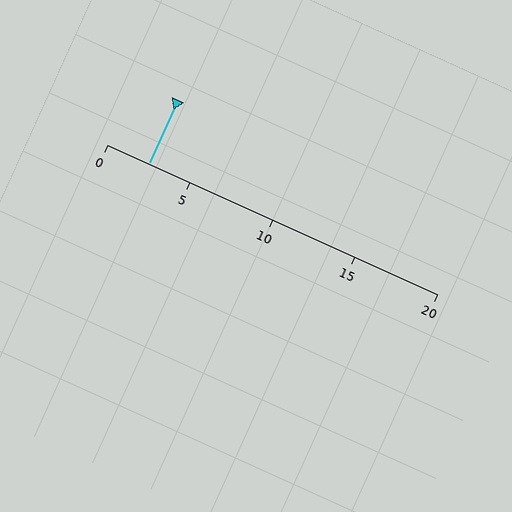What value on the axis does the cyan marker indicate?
The marker indicates approximately 2.5.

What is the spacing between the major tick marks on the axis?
The major ticks are spaced 5 apart.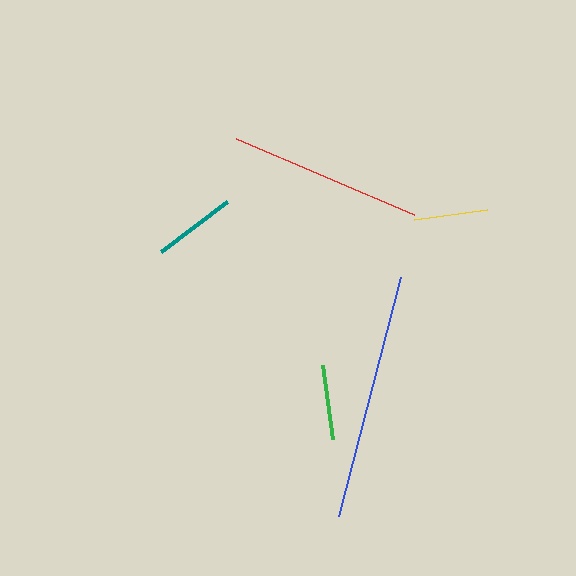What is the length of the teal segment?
The teal segment is approximately 83 pixels long.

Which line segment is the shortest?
The yellow line is the shortest at approximately 74 pixels.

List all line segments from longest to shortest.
From longest to shortest: blue, red, teal, green, yellow.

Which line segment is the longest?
The blue line is the longest at approximately 246 pixels.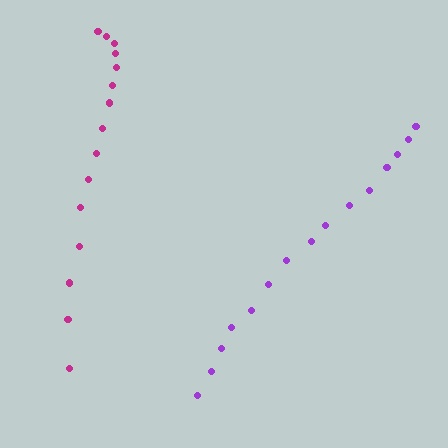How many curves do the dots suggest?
There are 2 distinct paths.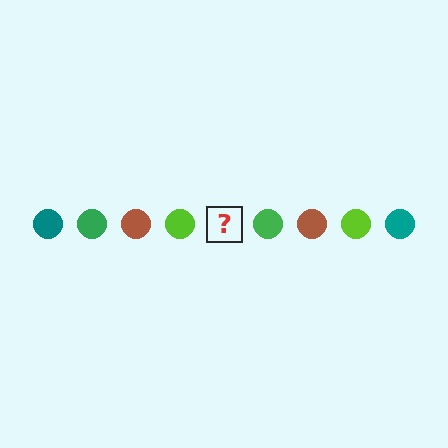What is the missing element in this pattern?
The missing element is a teal circle.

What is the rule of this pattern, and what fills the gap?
The rule is that the pattern cycles through teal, green, brown, lime circles. The gap should be filled with a teal circle.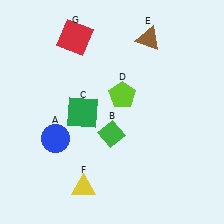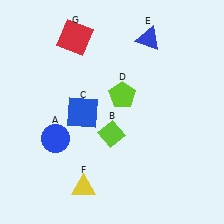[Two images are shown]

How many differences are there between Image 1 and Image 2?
There are 3 differences between the two images.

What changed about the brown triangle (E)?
In Image 1, E is brown. In Image 2, it changed to blue.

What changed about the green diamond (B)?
In Image 1, B is green. In Image 2, it changed to lime.